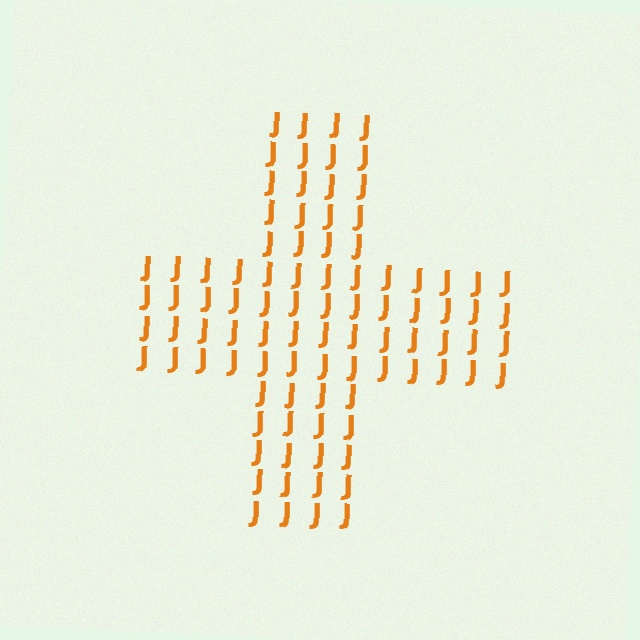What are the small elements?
The small elements are letter J's.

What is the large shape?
The large shape is a cross.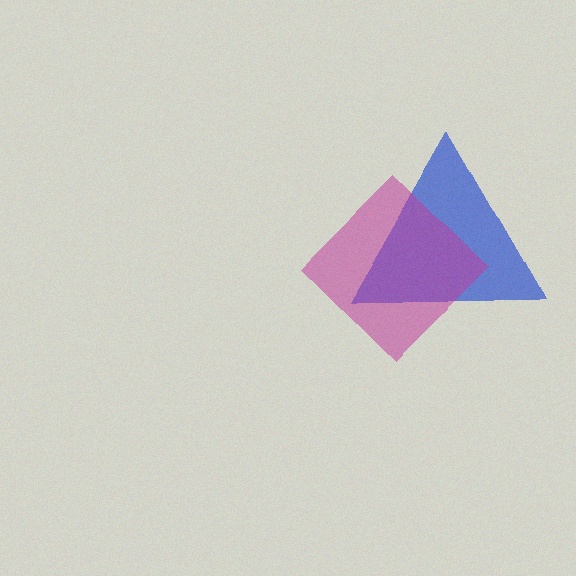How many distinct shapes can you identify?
There are 2 distinct shapes: a blue triangle, a magenta diamond.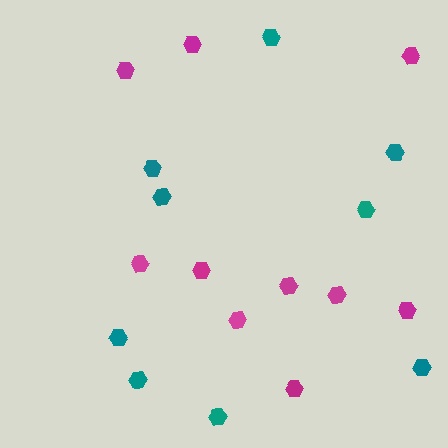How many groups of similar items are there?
There are 2 groups: one group of magenta hexagons (10) and one group of teal hexagons (9).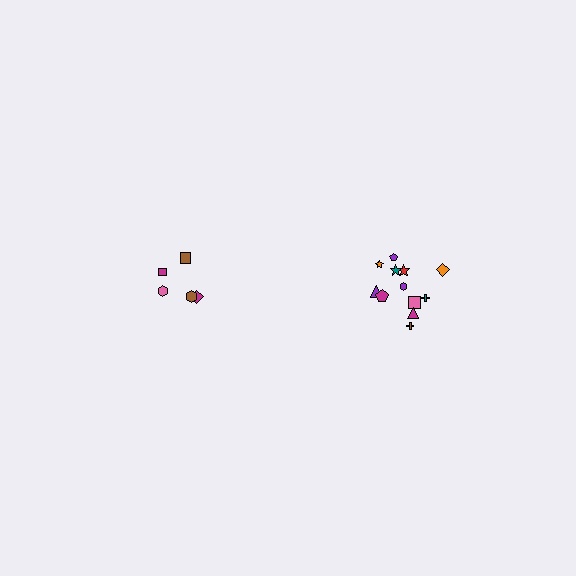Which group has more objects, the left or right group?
The right group.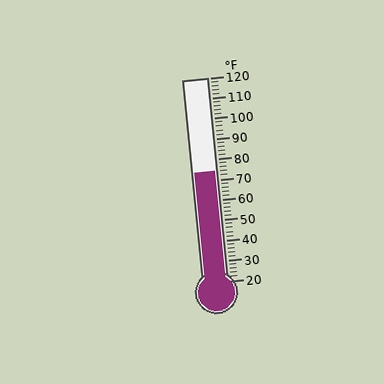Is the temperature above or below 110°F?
The temperature is below 110°F.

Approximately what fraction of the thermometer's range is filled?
The thermometer is filled to approximately 55% of its range.